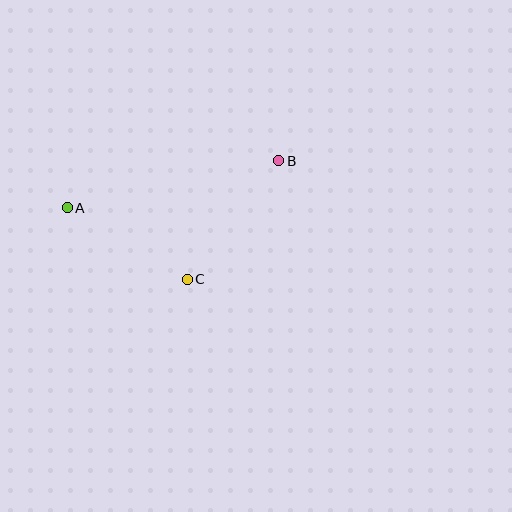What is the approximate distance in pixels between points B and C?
The distance between B and C is approximately 150 pixels.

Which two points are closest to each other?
Points A and C are closest to each other.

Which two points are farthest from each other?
Points A and B are farthest from each other.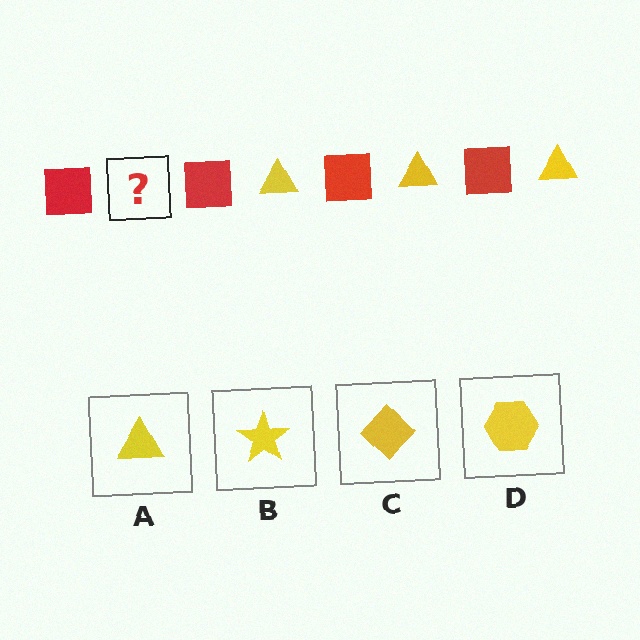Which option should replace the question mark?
Option A.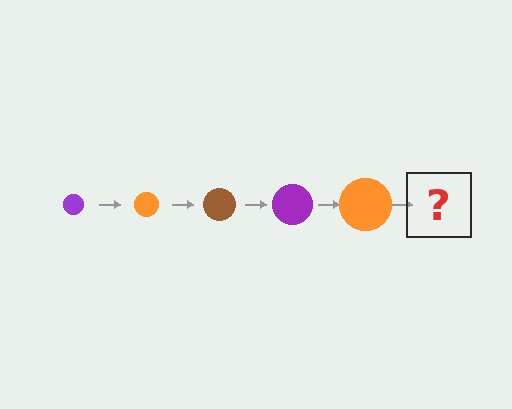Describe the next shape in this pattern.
It should be a brown circle, larger than the previous one.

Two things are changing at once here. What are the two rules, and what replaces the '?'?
The two rules are that the circle grows larger each step and the color cycles through purple, orange, and brown. The '?' should be a brown circle, larger than the previous one.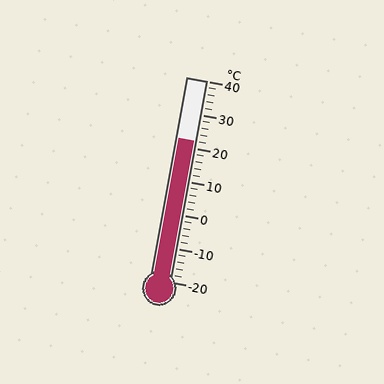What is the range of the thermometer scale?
The thermometer scale ranges from -20°C to 40°C.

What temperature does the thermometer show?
The thermometer shows approximately 22°C.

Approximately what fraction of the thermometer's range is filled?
The thermometer is filled to approximately 70% of its range.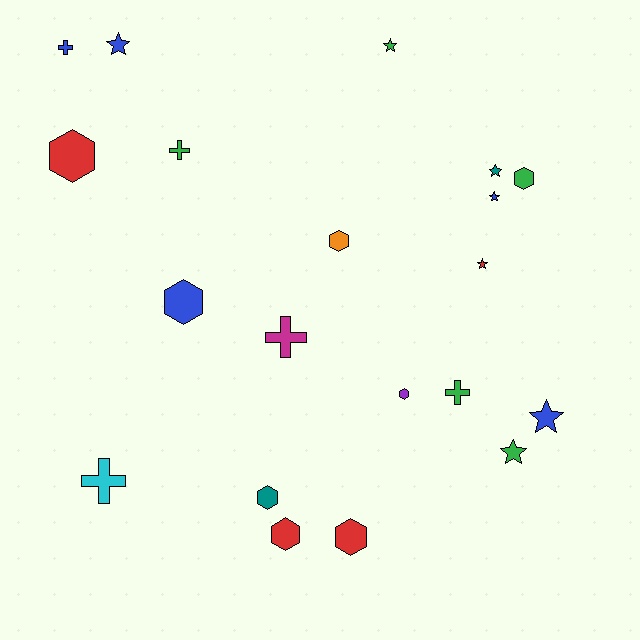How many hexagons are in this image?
There are 8 hexagons.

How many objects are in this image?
There are 20 objects.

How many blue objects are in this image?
There are 5 blue objects.